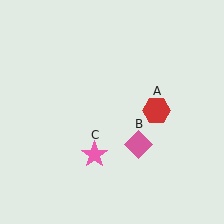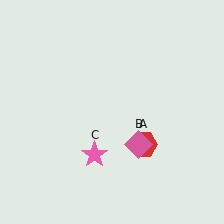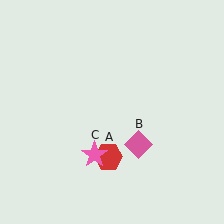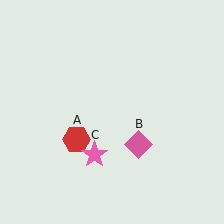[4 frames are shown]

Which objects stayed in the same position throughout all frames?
Pink diamond (object B) and pink star (object C) remained stationary.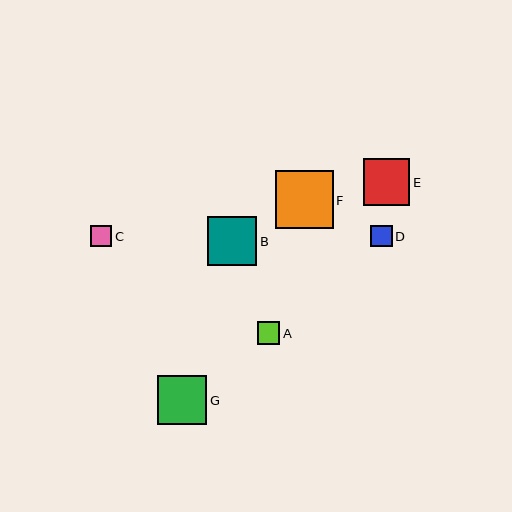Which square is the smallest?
Square C is the smallest with a size of approximately 21 pixels.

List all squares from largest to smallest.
From largest to smallest: F, G, B, E, A, D, C.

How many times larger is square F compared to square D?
Square F is approximately 2.7 times the size of square D.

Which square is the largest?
Square F is the largest with a size of approximately 58 pixels.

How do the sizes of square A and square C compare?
Square A and square C are approximately the same size.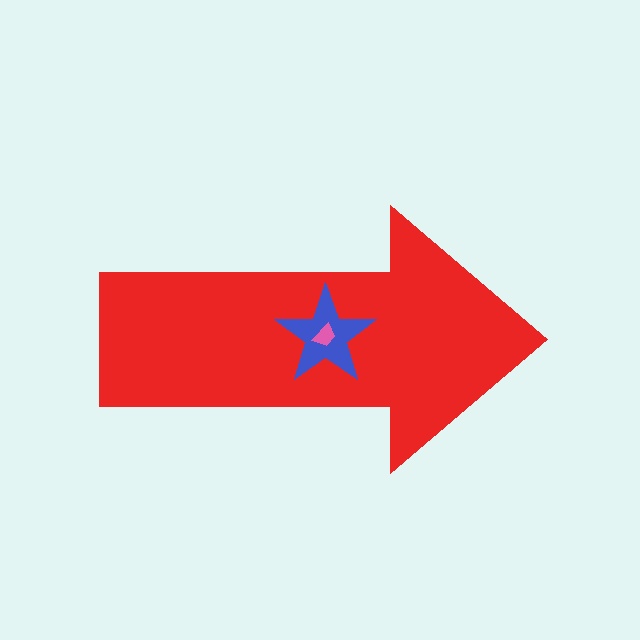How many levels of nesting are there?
3.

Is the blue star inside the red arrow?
Yes.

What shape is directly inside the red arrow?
The blue star.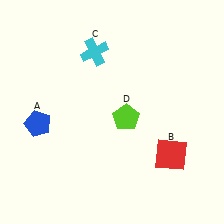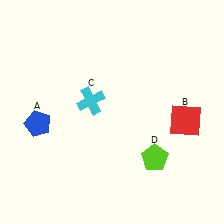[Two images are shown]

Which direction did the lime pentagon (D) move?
The lime pentagon (D) moved down.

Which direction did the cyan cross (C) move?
The cyan cross (C) moved down.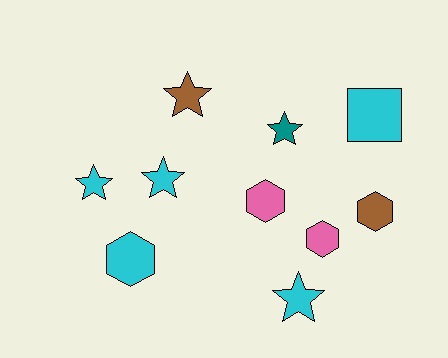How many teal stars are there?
There is 1 teal star.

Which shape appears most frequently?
Star, with 5 objects.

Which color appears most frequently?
Cyan, with 5 objects.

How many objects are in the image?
There are 10 objects.